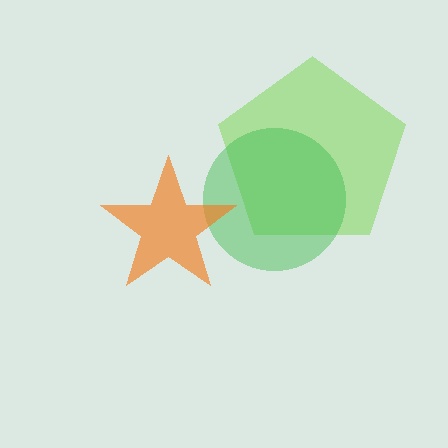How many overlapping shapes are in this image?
There are 3 overlapping shapes in the image.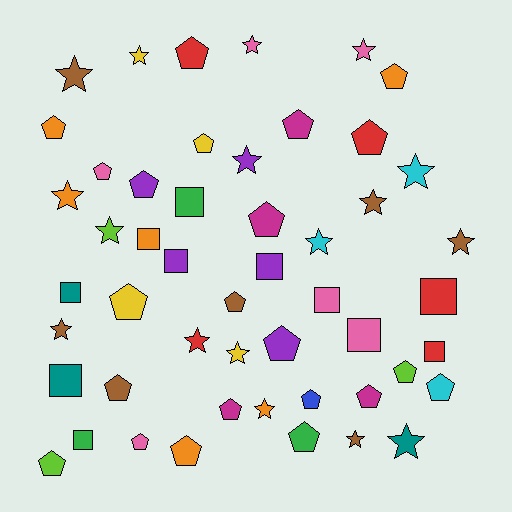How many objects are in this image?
There are 50 objects.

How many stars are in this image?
There are 17 stars.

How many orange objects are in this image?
There are 6 orange objects.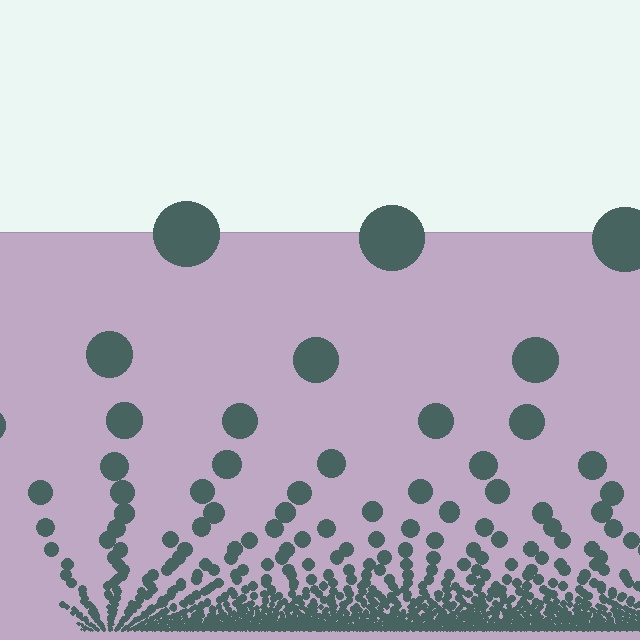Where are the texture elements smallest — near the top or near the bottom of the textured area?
Near the bottom.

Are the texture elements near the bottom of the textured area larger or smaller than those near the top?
Smaller. The gradient is inverted — elements near the bottom are smaller and denser.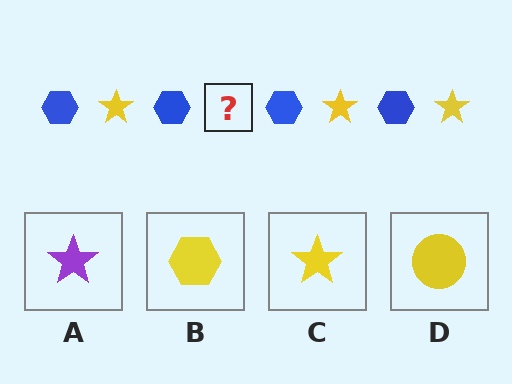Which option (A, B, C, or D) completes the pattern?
C.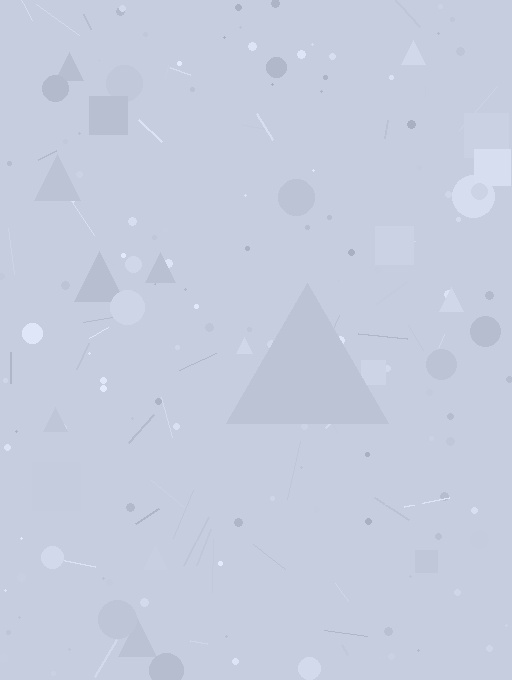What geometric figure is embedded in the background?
A triangle is embedded in the background.